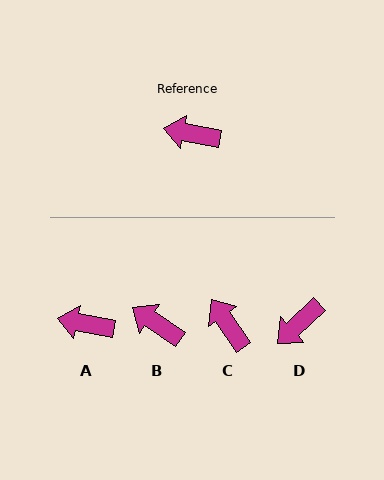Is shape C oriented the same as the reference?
No, it is off by about 45 degrees.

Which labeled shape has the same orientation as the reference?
A.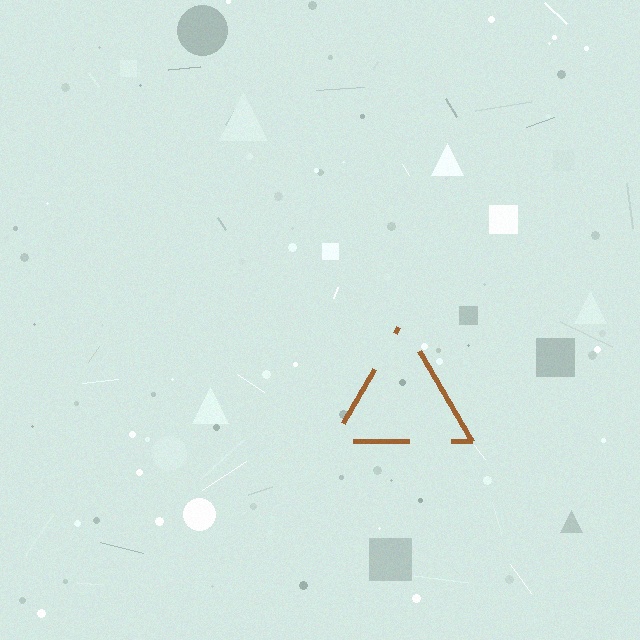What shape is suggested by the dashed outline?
The dashed outline suggests a triangle.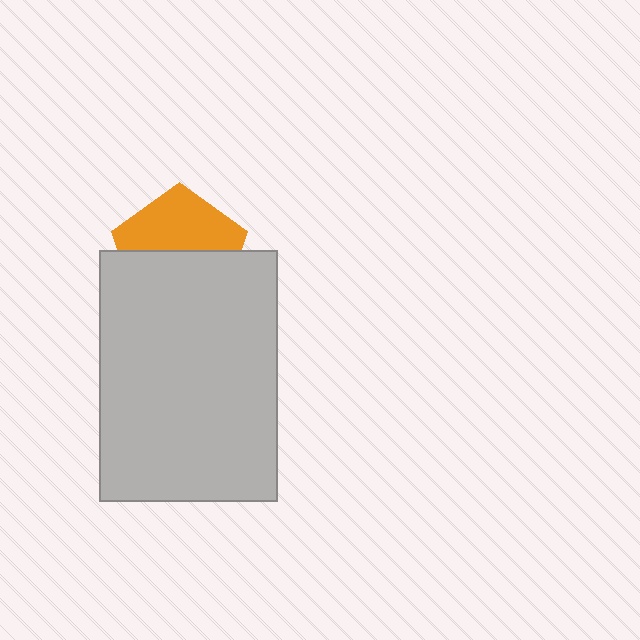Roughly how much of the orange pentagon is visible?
About half of it is visible (roughly 47%).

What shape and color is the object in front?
The object in front is a light gray rectangle.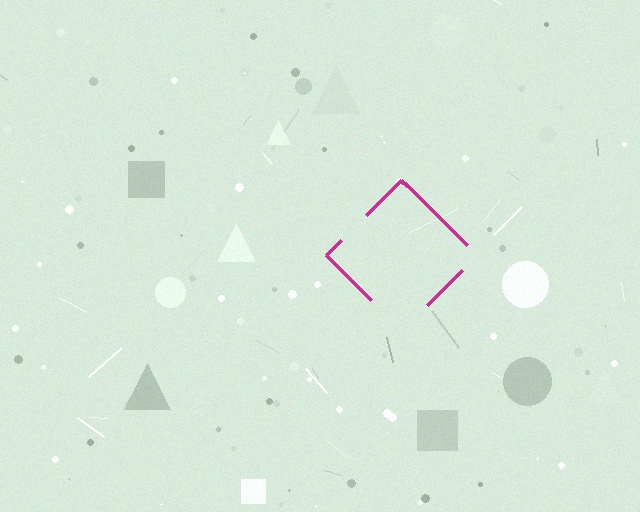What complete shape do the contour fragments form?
The contour fragments form a diamond.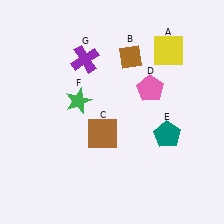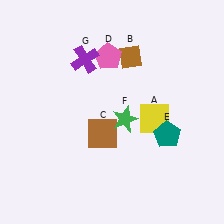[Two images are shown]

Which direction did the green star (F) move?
The green star (F) moved right.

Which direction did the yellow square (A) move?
The yellow square (A) moved down.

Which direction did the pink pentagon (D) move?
The pink pentagon (D) moved left.